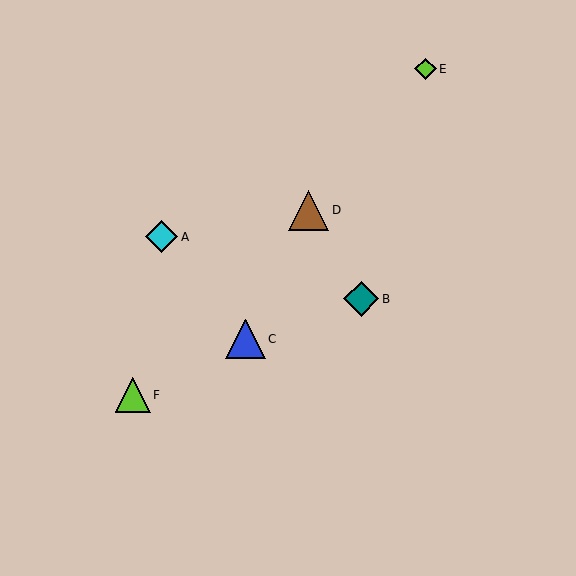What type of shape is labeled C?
Shape C is a blue triangle.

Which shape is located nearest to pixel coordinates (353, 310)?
The teal diamond (labeled B) at (361, 299) is nearest to that location.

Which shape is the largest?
The brown triangle (labeled D) is the largest.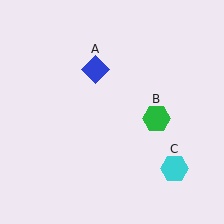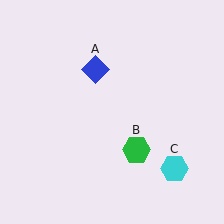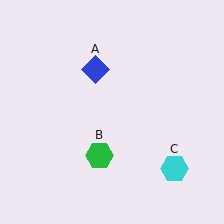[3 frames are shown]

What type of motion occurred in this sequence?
The green hexagon (object B) rotated clockwise around the center of the scene.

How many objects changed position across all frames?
1 object changed position: green hexagon (object B).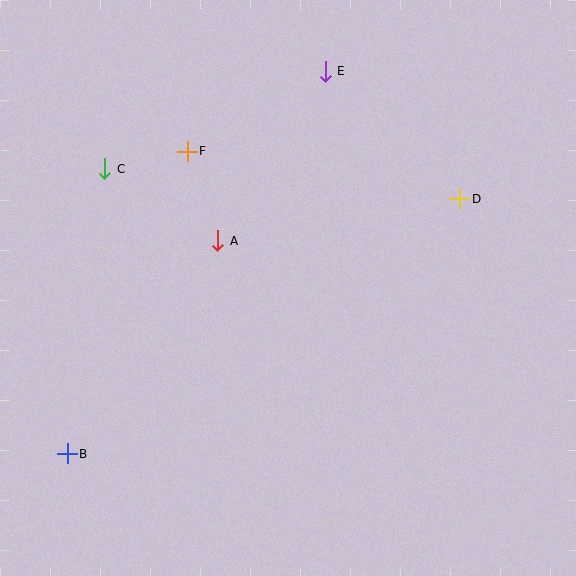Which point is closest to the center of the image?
Point A at (218, 241) is closest to the center.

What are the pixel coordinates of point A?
Point A is at (218, 241).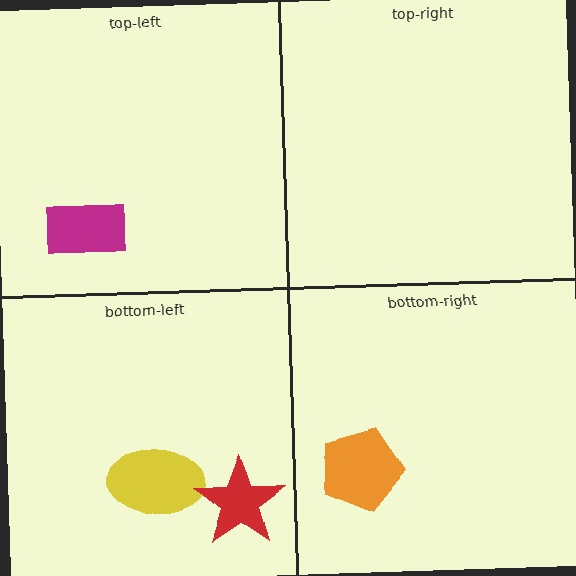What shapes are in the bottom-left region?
The yellow ellipse, the red star.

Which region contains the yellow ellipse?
The bottom-left region.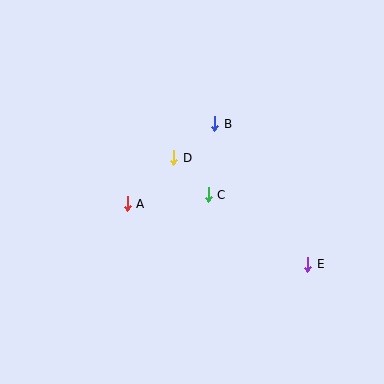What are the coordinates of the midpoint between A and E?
The midpoint between A and E is at (217, 234).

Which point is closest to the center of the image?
Point C at (208, 195) is closest to the center.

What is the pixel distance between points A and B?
The distance between A and B is 118 pixels.